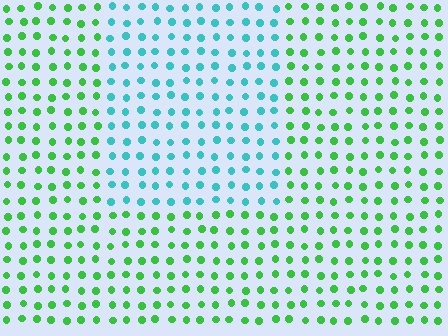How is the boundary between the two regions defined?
The boundary is defined purely by a slight shift in hue (about 56 degrees). Spacing, size, and orientation are identical on both sides.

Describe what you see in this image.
The image is filled with small green elements in a uniform arrangement. A rectangle-shaped region is visible where the elements are tinted to a slightly different hue, forming a subtle color boundary.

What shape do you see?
I see a rectangle.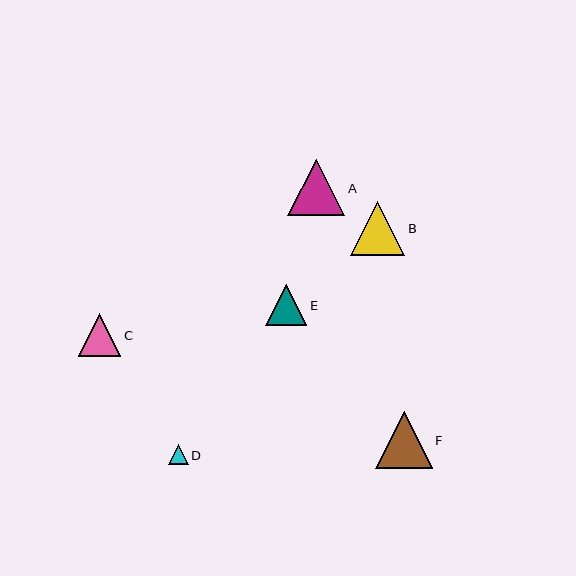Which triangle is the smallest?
Triangle D is the smallest with a size of approximately 20 pixels.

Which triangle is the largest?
Triangle A is the largest with a size of approximately 57 pixels.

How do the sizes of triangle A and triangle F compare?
Triangle A and triangle F are approximately the same size.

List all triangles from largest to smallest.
From largest to smallest: A, F, B, C, E, D.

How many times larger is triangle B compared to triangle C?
Triangle B is approximately 1.3 times the size of triangle C.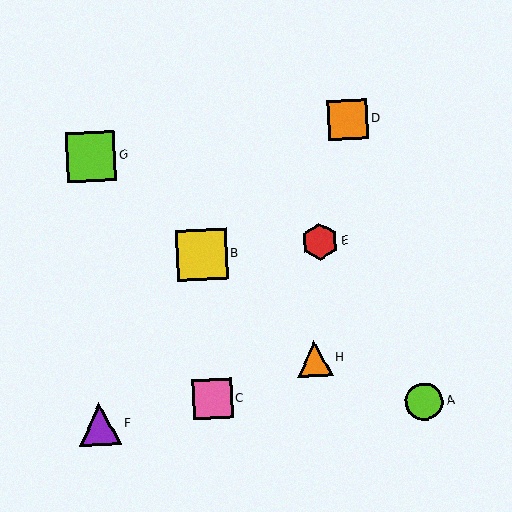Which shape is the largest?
The yellow square (labeled B) is the largest.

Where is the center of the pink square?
The center of the pink square is at (212, 399).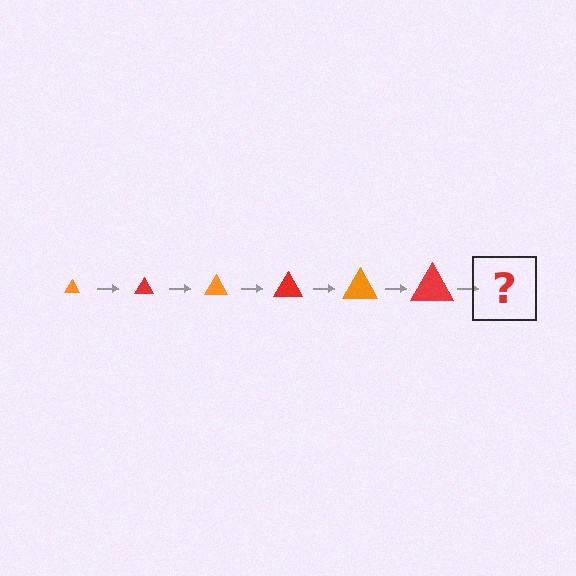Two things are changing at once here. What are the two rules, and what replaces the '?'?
The two rules are that the triangle grows larger each step and the color cycles through orange and red. The '?' should be an orange triangle, larger than the previous one.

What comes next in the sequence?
The next element should be an orange triangle, larger than the previous one.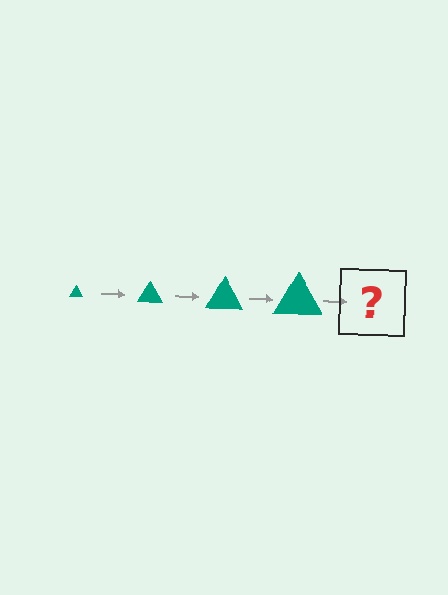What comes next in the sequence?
The next element should be a teal triangle, larger than the previous one.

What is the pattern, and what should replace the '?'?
The pattern is that the triangle gets progressively larger each step. The '?' should be a teal triangle, larger than the previous one.